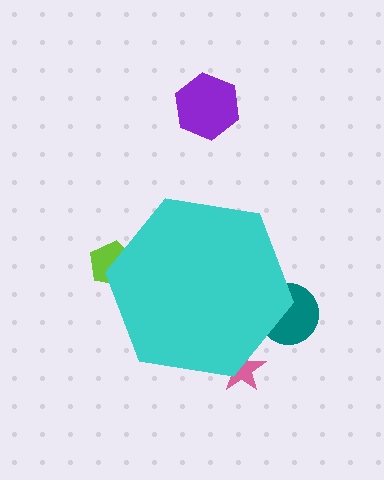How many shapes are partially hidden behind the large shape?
3 shapes are partially hidden.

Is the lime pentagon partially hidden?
Yes, the lime pentagon is partially hidden behind the cyan hexagon.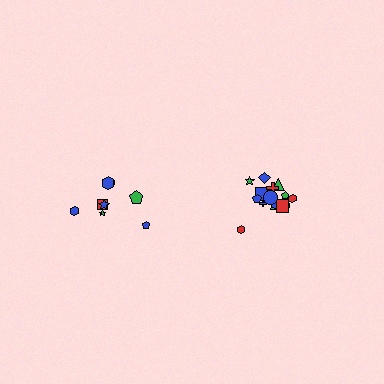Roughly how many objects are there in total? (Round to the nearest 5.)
Roughly 25 objects in total.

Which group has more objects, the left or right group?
The right group.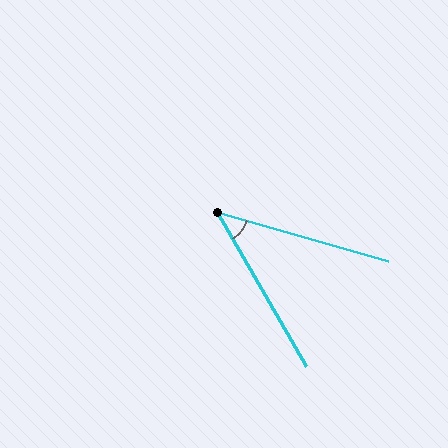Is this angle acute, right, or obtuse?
It is acute.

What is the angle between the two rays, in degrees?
Approximately 44 degrees.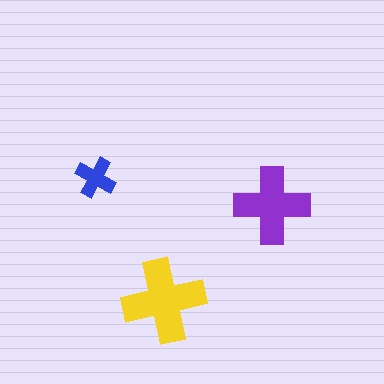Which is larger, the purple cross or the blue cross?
The purple one.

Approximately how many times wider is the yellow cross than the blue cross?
About 2 times wider.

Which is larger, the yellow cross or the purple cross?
The yellow one.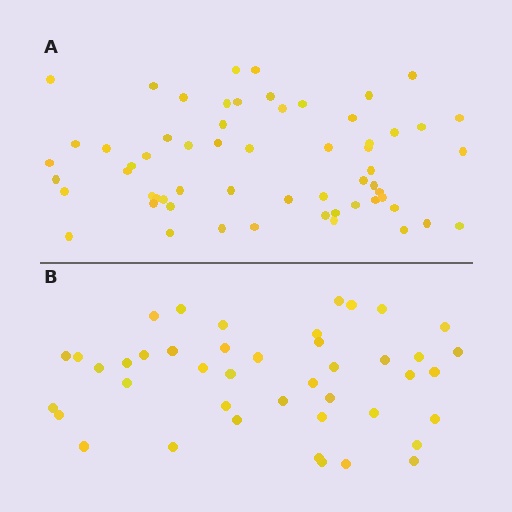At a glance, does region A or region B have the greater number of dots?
Region A (the top region) has more dots.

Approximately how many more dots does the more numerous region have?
Region A has approximately 15 more dots than region B.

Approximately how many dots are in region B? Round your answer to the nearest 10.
About 40 dots. (The exact count is 43, which rounds to 40.)